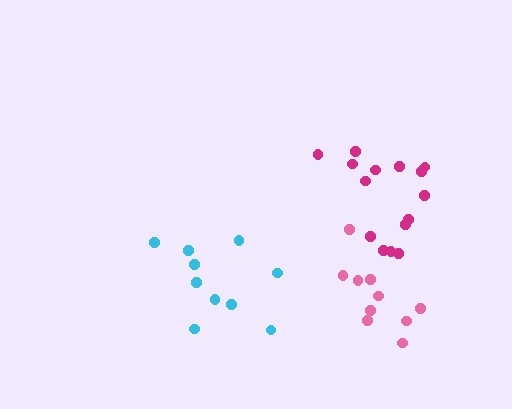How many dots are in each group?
Group 1: 10 dots, Group 2: 10 dots, Group 3: 15 dots (35 total).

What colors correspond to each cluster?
The clusters are colored: pink, cyan, magenta.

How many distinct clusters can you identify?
There are 3 distinct clusters.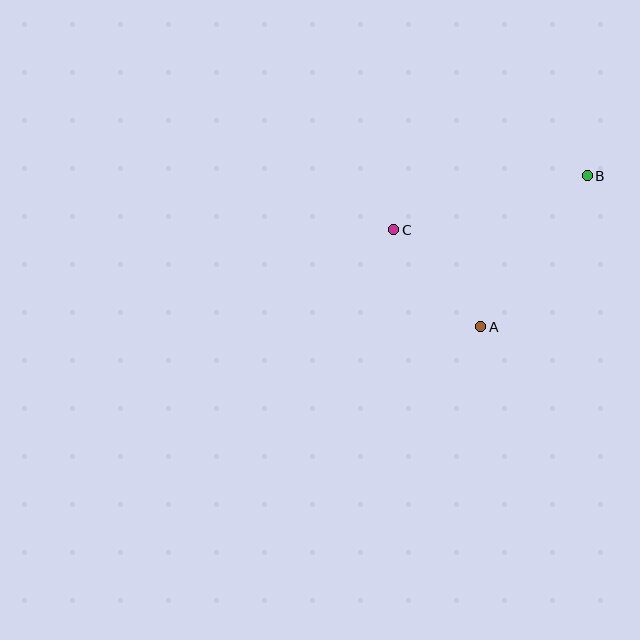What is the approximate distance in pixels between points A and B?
The distance between A and B is approximately 184 pixels.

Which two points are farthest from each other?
Points B and C are farthest from each other.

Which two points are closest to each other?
Points A and C are closest to each other.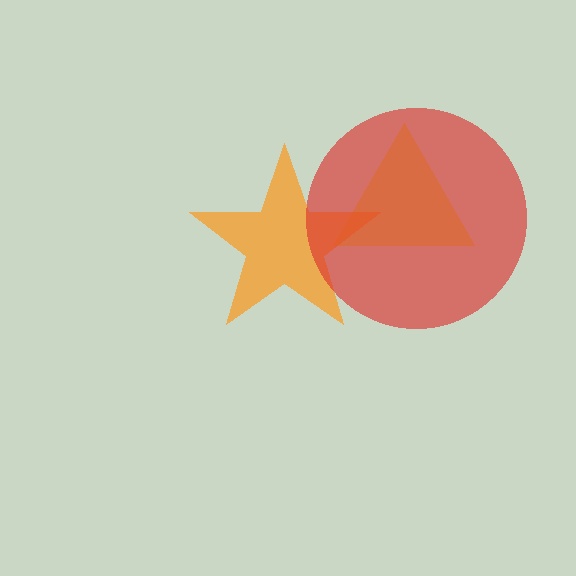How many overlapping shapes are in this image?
There are 3 overlapping shapes in the image.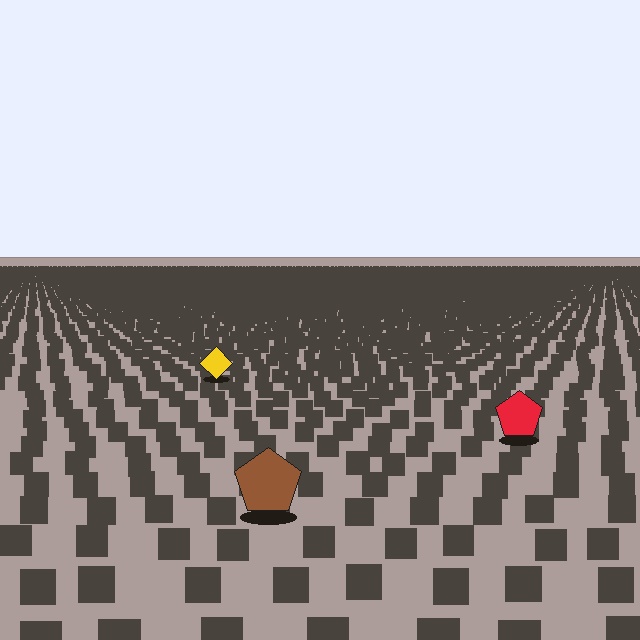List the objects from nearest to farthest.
From nearest to farthest: the brown pentagon, the red pentagon, the yellow diamond.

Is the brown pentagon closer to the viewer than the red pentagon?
Yes. The brown pentagon is closer — you can tell from the texture gradient: the ground texture is coarser near it.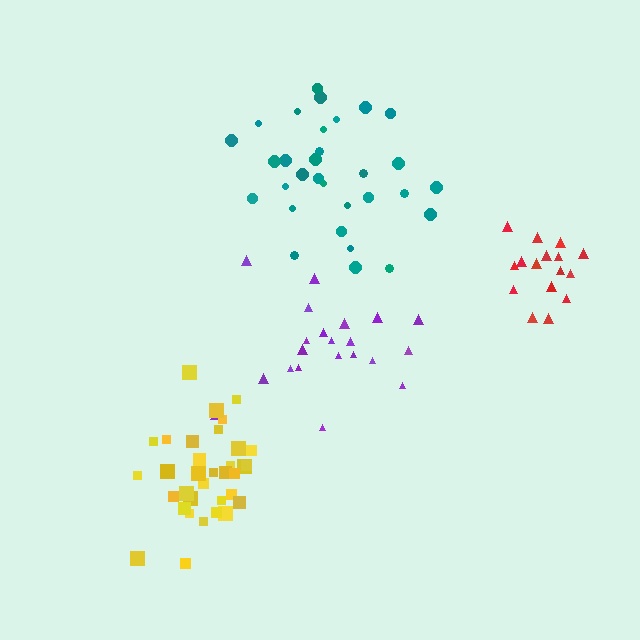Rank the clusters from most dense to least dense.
yellow, red, teal, purple.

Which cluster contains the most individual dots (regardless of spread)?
Yellow (34).